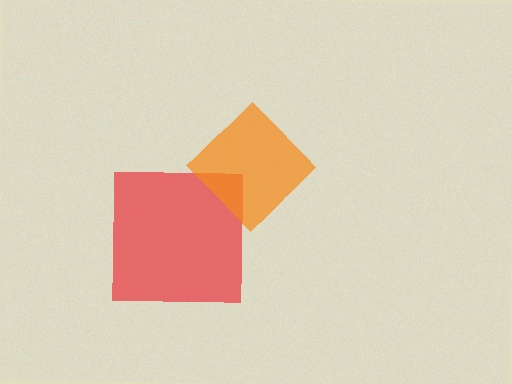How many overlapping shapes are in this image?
There are 2 overlapping shapes in the image.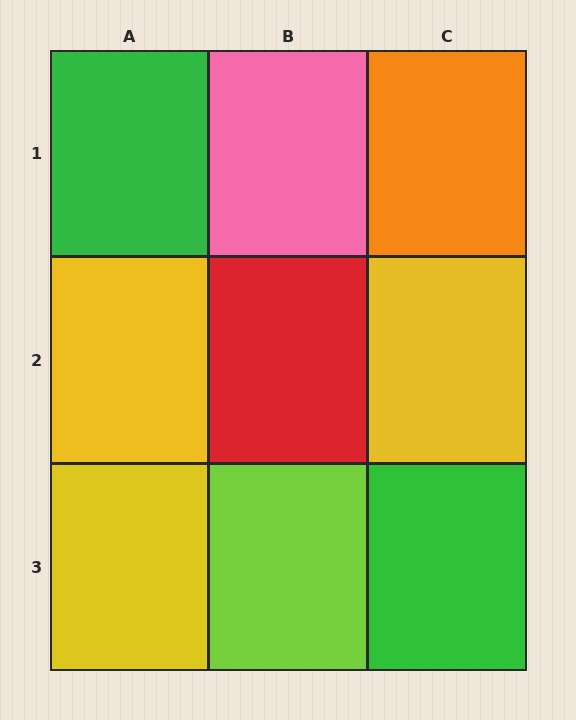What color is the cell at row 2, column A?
Yellow.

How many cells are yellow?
3 cells are yellow.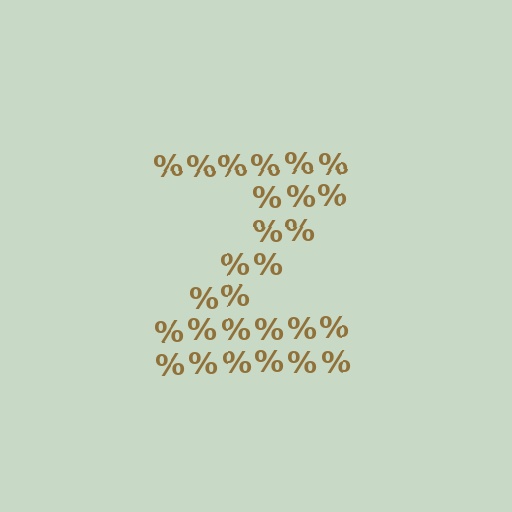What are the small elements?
The small elements are percent signs.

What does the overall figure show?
The overall figure shows the letter Z.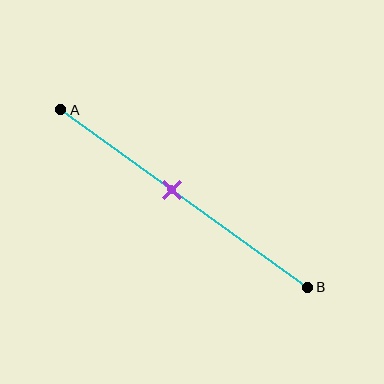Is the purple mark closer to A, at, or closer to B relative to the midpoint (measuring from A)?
The purple mark is closer to point A than the midpoint of segment AB.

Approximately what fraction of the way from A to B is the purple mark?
The purple mark is approximately 45% of the way from A to B.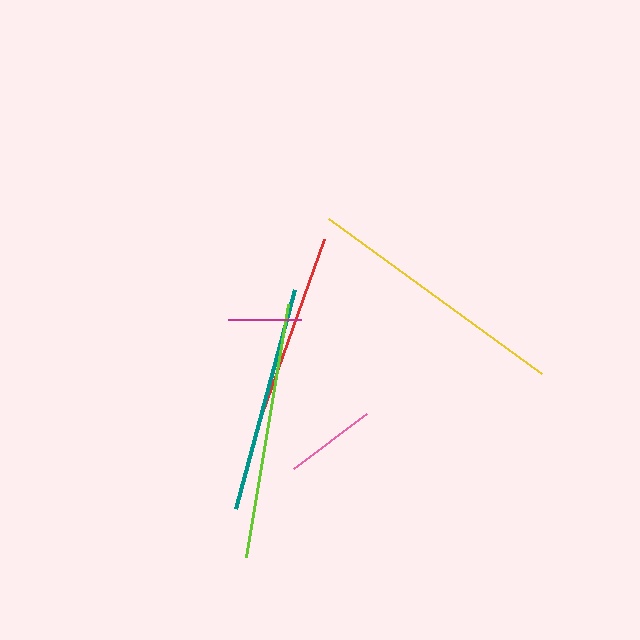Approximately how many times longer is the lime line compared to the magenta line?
The lime line is approximately 3.5 times the length of the magenta line.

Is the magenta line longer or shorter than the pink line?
The pink line is longer than the magenta line.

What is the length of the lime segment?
The lime segment is approximately 257 pixels long.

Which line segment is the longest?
The yellow line is the longest at approximately 263 pixels.